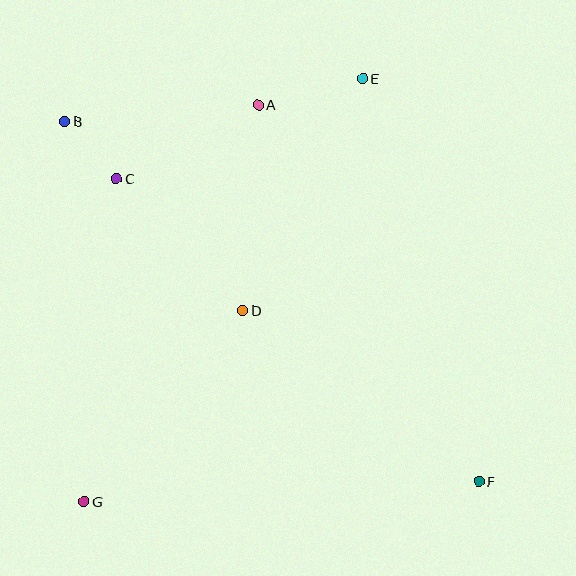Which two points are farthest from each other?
Points B and F are farthest from each other.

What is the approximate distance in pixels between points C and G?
The distance between C and G is approximately 325 pixels.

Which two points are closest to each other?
Points B and C are closest to each other.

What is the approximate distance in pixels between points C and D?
The distance between C and D is approximately 183 pixels.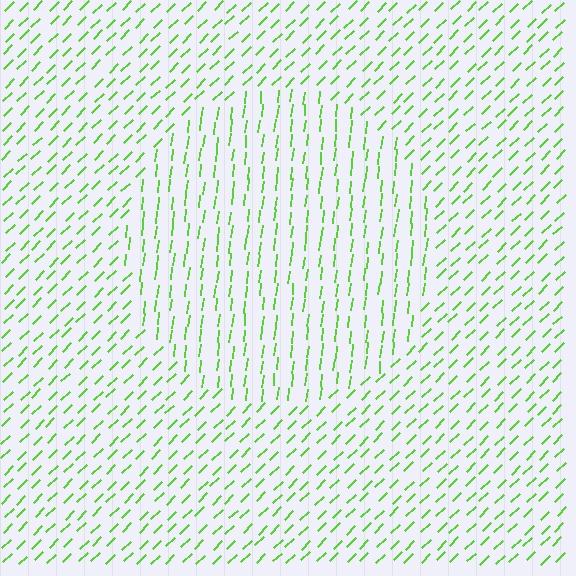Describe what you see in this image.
The image is filled with small lime line segments. A circle region in the image has lines oriented differently from the surrounding lines, creating a visible texture boundary.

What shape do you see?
I see a circle.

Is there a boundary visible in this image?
Yes, there is a texture boundary formed by a change in line orientation.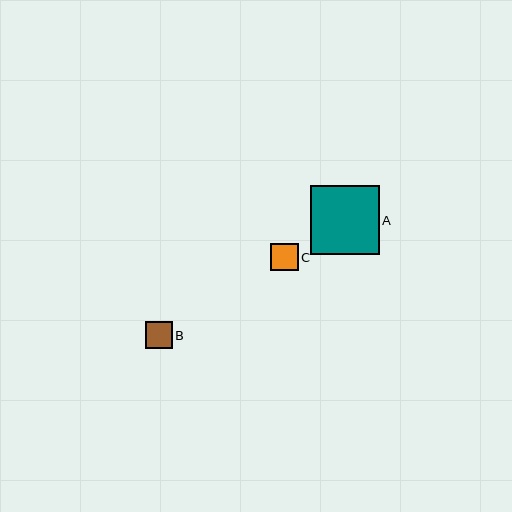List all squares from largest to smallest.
From largest to smallest: A, C, B.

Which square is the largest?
Square A is the largest with a size of approximately 69 pixels.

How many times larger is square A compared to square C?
Square A is approximately 2.5 times the size of square C.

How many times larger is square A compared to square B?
Square A is approximately 2.6 times the size of square B.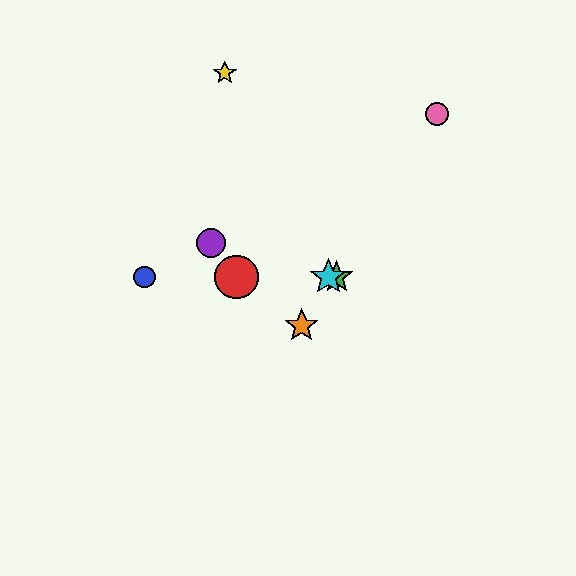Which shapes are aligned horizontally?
The red circle, the blue circle, the green star, the cyan star are aligned horizontally.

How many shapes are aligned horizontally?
4 shapes (the red circle, the blue circle, the green star, the cyan star) are aligned horizontally.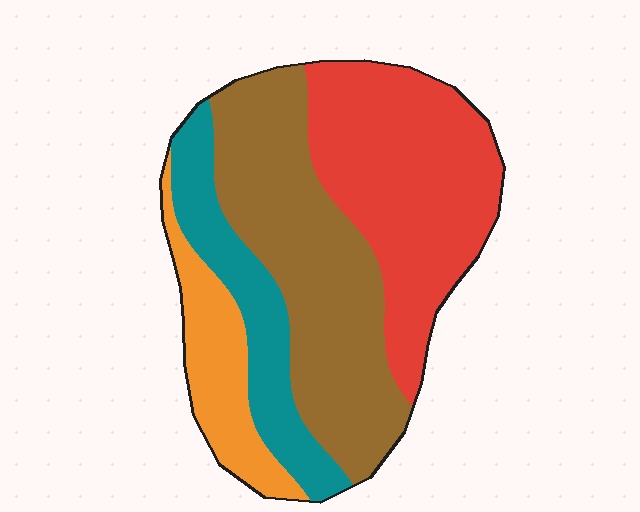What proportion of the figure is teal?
Teal takes up about one sixth (1/6) of the figure.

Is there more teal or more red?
Red.